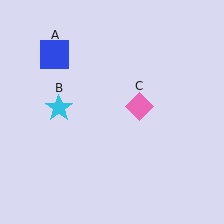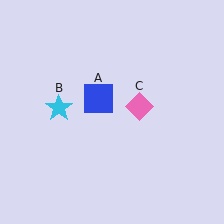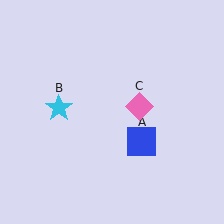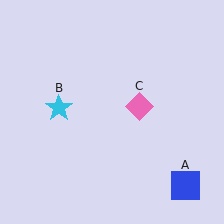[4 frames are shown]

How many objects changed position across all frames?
1 object changed position: blue square (object A).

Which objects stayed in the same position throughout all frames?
Cyan star (object B) and pink diamond (object C) remained stationary.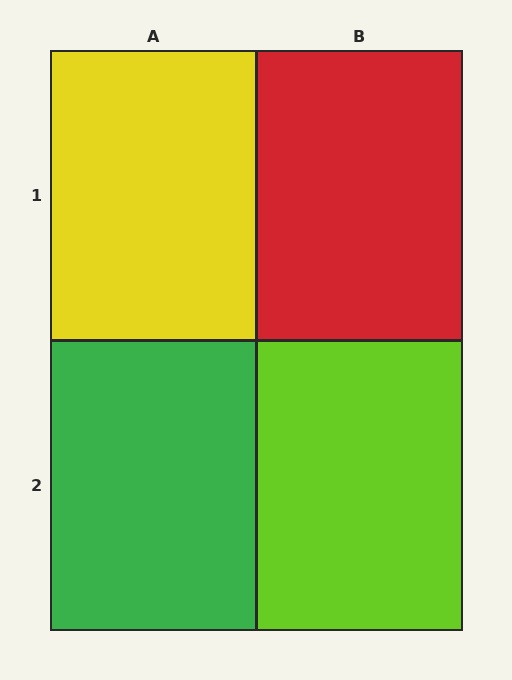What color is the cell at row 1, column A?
Yellow.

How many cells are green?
1 cell is green.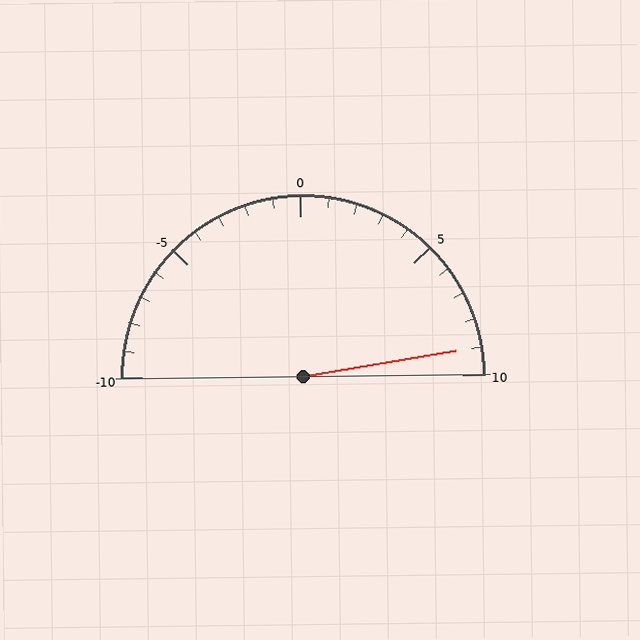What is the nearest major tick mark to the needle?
The nearest major tick mark is 10.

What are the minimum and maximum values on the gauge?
The gauge ranges from -10 to 10.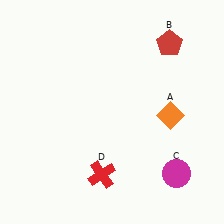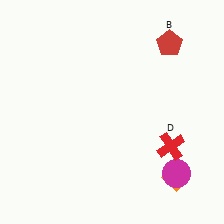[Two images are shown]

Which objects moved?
The objects that moved are: the orange diamond (A), the red cross (D).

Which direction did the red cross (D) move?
The red cross (D) moved right.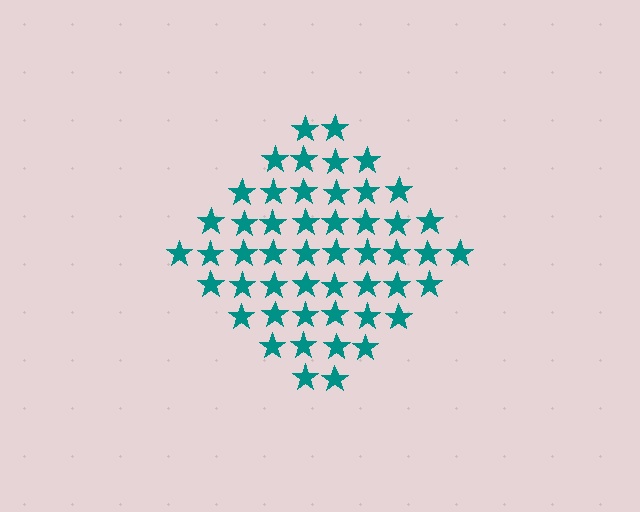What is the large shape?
The large shape is a diamond.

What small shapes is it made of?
It is made of small stars.